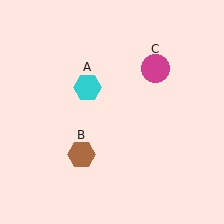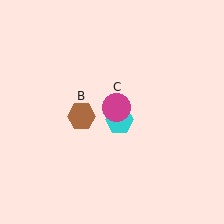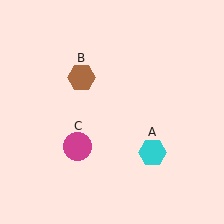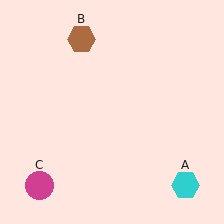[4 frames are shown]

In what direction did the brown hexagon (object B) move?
The brown hexagon (object B) moved up.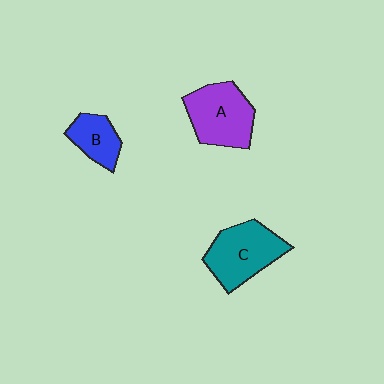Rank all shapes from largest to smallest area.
From largest to smallest: C (teal), A (purple), B (blue).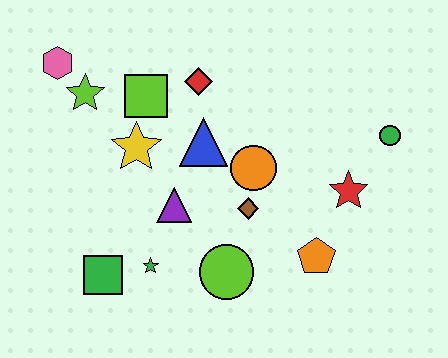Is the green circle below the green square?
No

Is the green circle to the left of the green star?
No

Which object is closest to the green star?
The green square is closest to the green star.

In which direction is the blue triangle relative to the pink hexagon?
The blue triangle is to the right of the pink hexagon.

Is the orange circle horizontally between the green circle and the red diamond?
Yes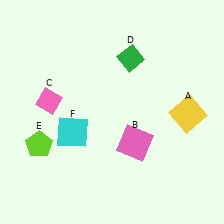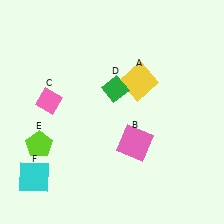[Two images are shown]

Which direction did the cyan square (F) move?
The cyan square (F) moved down.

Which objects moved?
The objects that moved are: the yellow square (A), the green diamond (D), the cyan square (F).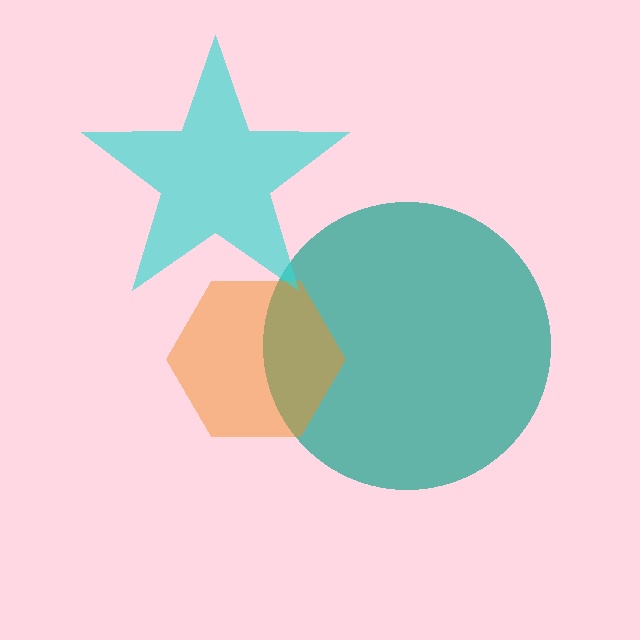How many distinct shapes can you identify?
There are 3 distinct shapes: a teal circle, an orange hexagon, a cyan star.